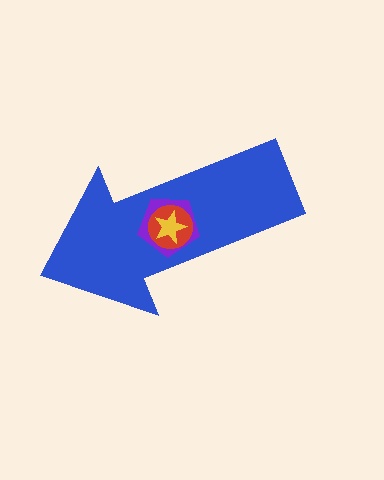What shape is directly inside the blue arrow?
The purple pentagon.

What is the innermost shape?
The yellow star.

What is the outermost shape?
The blue arrow.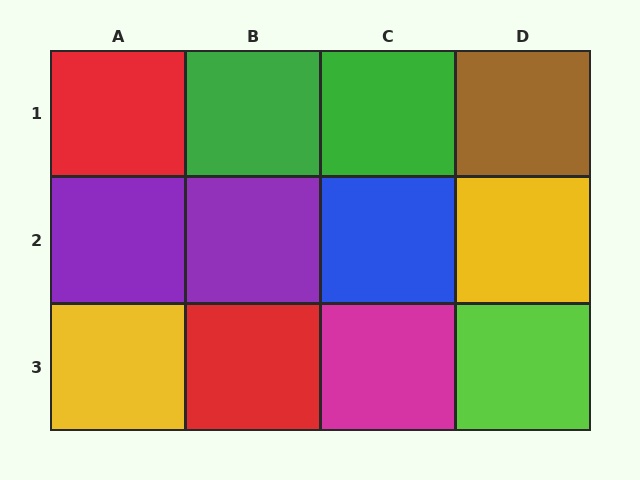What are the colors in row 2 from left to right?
Purple, purple, blue, yellow.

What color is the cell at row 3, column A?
Yellow.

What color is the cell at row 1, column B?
Green.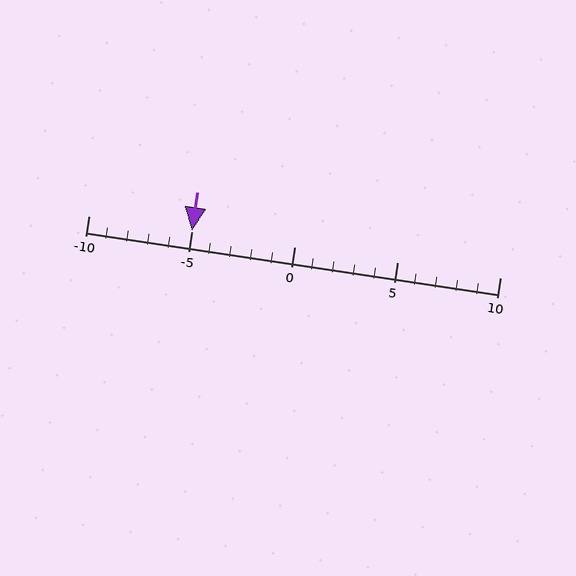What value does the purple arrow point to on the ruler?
The purple arrow points to approximately -5.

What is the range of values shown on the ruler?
The ruler shows values from -10 to 10.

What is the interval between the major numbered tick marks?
The major tick marks are spaced 5 units apart.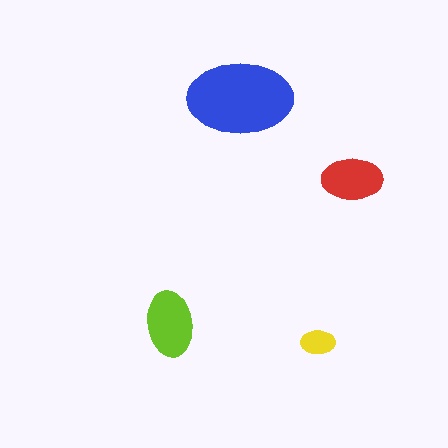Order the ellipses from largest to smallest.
the blue one, the lime one, the red one, the yellow one.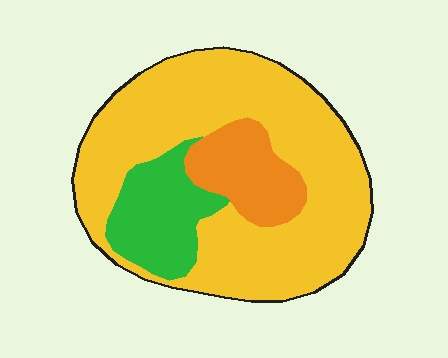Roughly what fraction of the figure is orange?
Orange takes up about one eighth (1/8) of the figure.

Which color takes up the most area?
Yellow, at roughly 70%.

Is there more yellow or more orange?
Yellow.